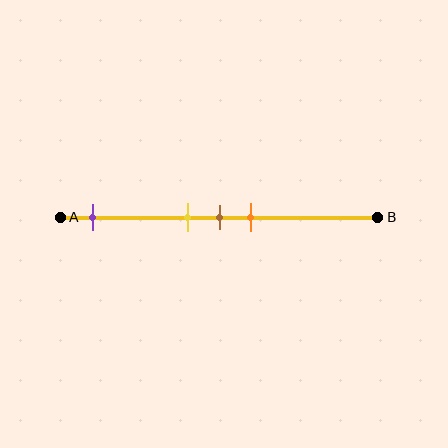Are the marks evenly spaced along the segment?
No, the marks are not evenly spaced.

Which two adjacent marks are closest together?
The yellow and brown marks are the closest adjacent pair.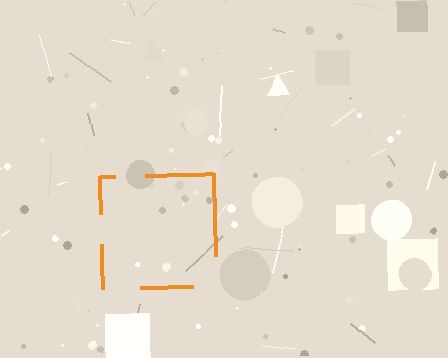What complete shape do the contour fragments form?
The contour fragments form a square.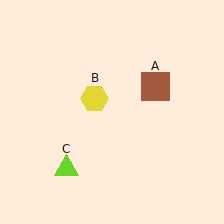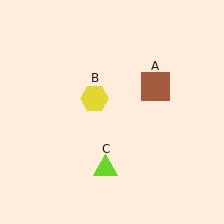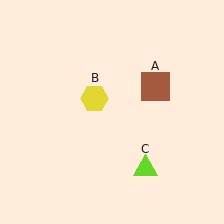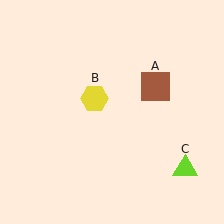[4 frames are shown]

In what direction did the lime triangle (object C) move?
The lime triangle (object C) moved right.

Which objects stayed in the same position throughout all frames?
Brown square (object A) and yellow hexagon (object B) remained stationary.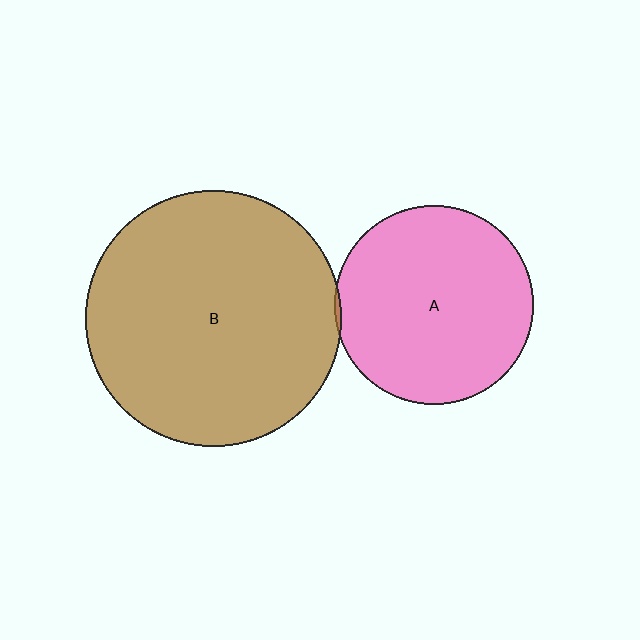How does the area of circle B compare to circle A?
Approximately 1.7 times.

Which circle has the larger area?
Circle B (brown).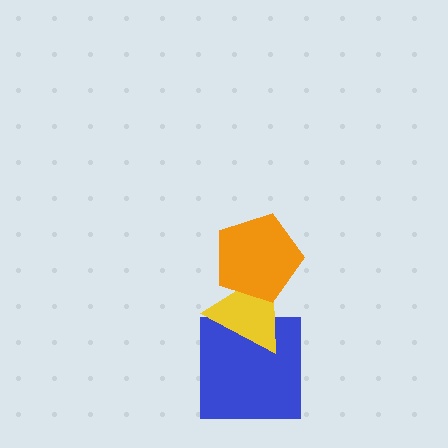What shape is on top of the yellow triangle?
The orange pentagon is on top of the yellow triangle.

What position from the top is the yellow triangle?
The yellow triangle is 2nd from the top.